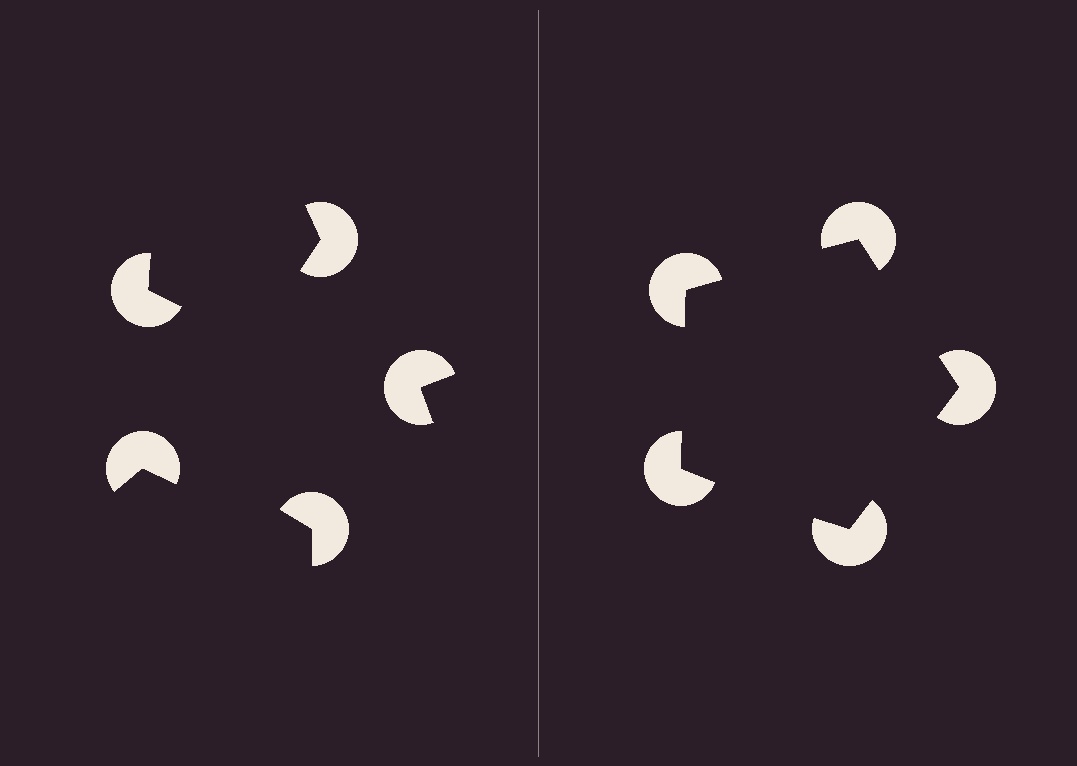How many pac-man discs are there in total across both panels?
10 — 5 on each side.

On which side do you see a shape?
An illusory pentagon appears on the right side. On the left side the wedge cuts are rotated, so no coherent shape forms.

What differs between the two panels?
The pac-man discs are positioned identically on both sides; only the wedge orientations differ. On the right they align to a pentagon; on the left they are misaligned.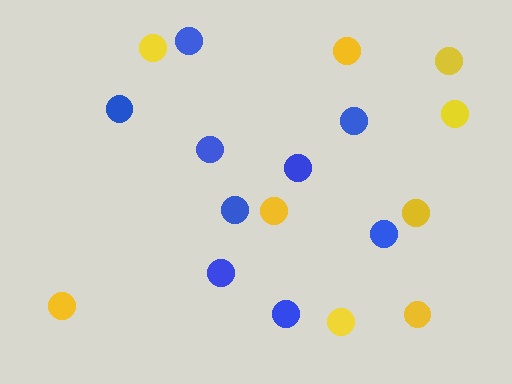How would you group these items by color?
There are 2 groups: one group of blue circles (9) and one group of yellow circles (9).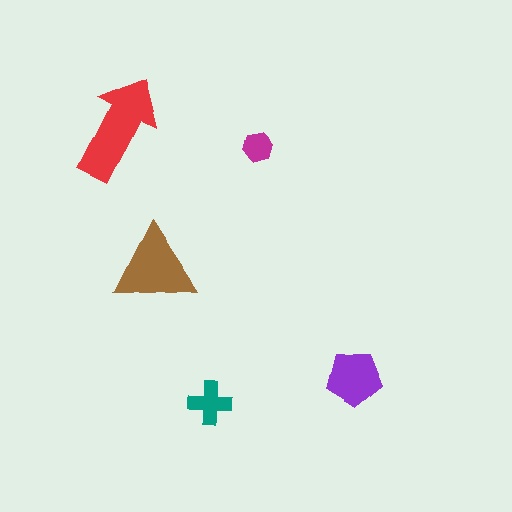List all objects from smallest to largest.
The magenta hexagon, the teal cross, the purple pentagon, the brown triangle, the red arrow.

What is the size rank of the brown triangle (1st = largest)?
2nd.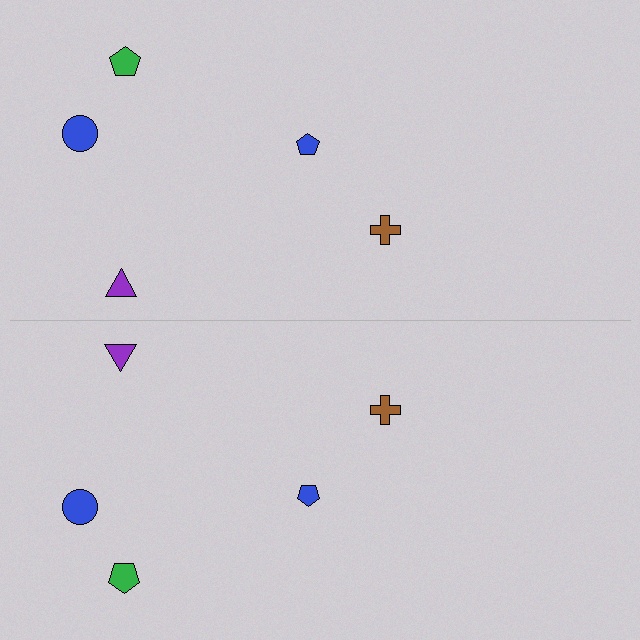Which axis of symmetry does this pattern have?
The pattern has a horizontal axis of symmetry running through the center of the image.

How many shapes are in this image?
There are 10 shapes in this image.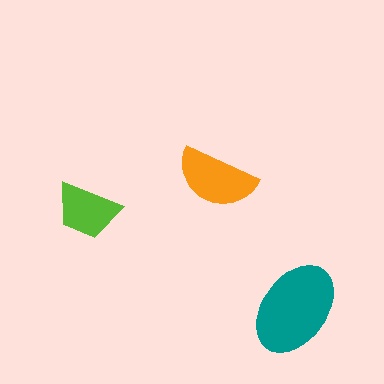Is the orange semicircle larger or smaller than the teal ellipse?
Smaller.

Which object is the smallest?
The lime trapezoid.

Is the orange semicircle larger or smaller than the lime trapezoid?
Larger.